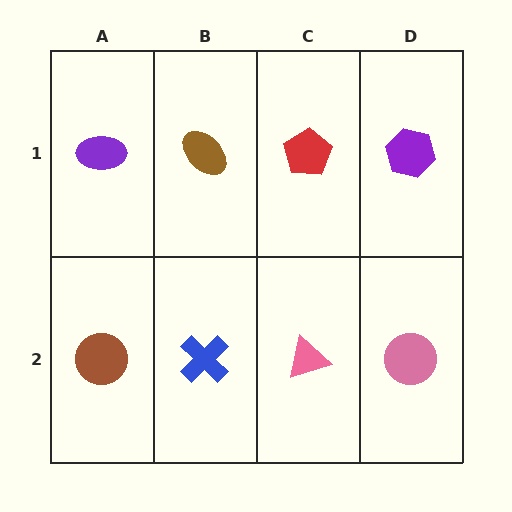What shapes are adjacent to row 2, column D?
A purple hexagon (row 1, column D), a pink triangle (row 2, column C).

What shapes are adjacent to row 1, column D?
A pink circle (row 2, column D), a red pentagon (row 1, column C).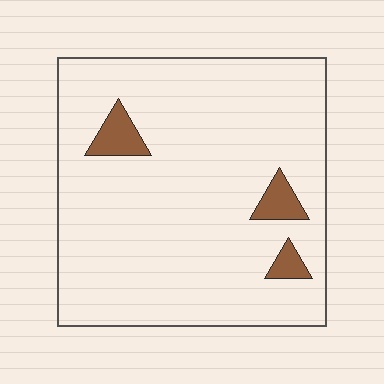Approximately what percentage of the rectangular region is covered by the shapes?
Approximately 5%.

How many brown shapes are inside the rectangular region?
3.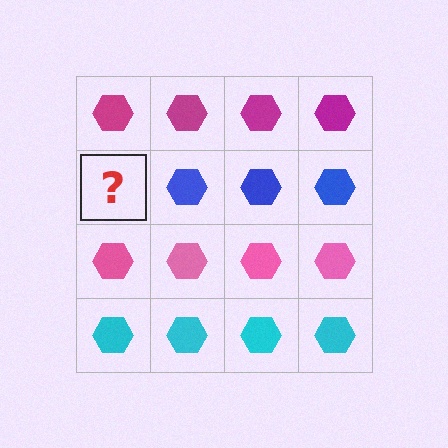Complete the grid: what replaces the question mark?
The question mark should be replaced with a blue hexagon.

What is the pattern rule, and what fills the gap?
The rule is that each row has a consistent color. The gap should be filled with a blue hexagon.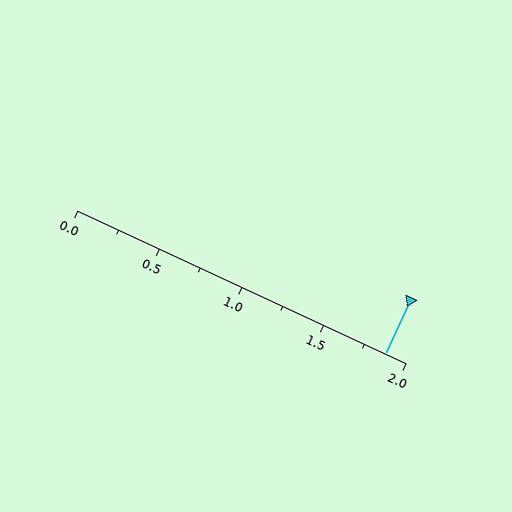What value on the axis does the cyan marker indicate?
The marker indicates approximately 1.88.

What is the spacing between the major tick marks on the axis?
The major ticks are spaced 0.5 apart.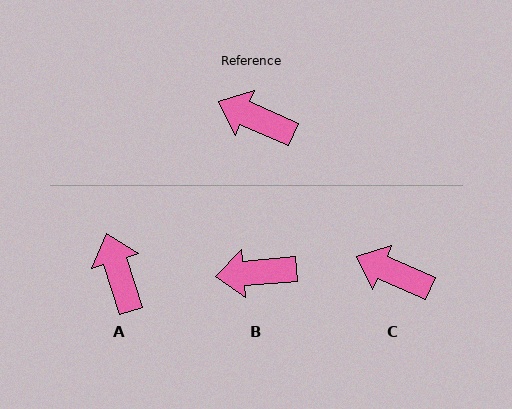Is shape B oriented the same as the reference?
No, it is off by about 29 degrees.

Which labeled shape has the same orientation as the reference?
C.